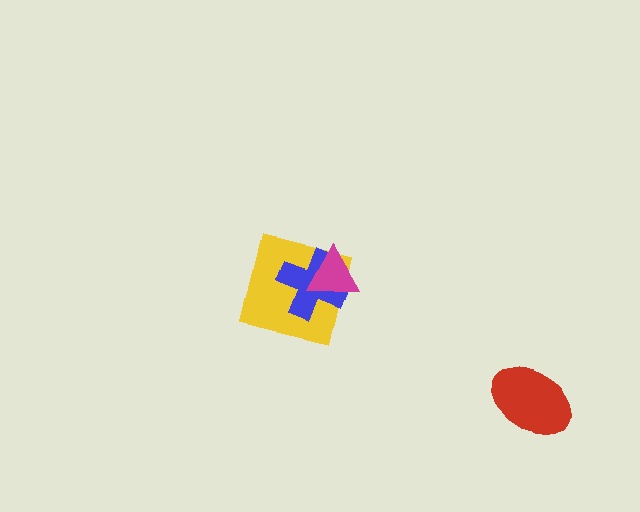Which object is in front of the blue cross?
The magenta triangle is in front of the blue cross.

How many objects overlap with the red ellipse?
0 objects overlap with the red ellipse.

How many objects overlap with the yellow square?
2 objects overlap with the yellow square.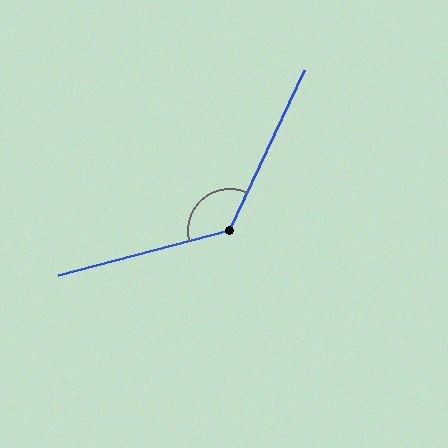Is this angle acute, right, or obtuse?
It is obtuse.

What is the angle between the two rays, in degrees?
Approximately 130 degrees.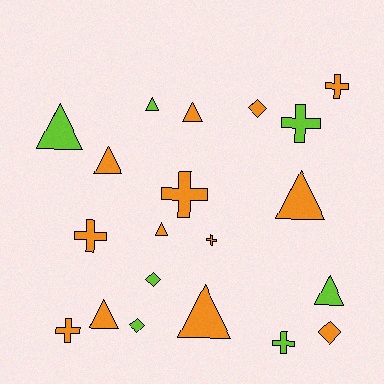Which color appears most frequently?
Orange, with 13 objects.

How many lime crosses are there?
There are 2 lime crosses.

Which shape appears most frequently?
Triangle, with 9 objects.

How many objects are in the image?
There are 20 objects.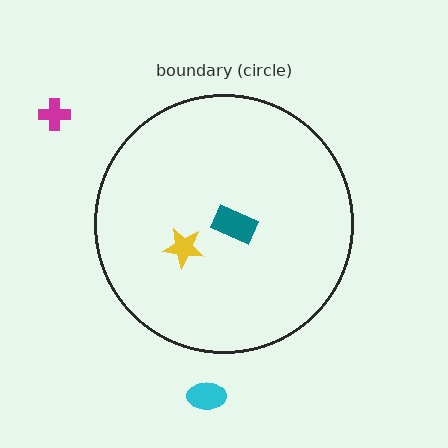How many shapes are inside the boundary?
2 inside, 2 outside.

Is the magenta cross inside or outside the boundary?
Outside.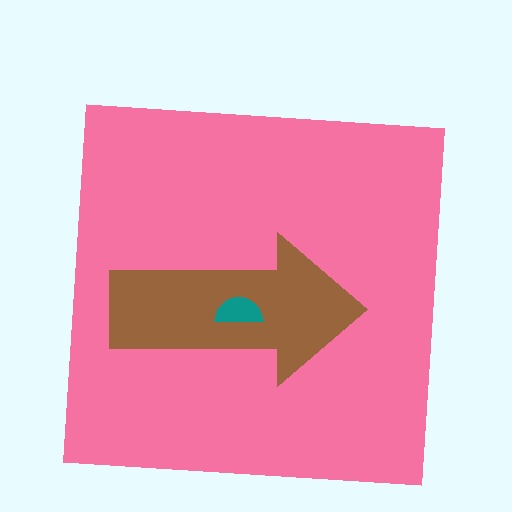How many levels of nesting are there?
3.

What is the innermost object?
The teal semicircle.